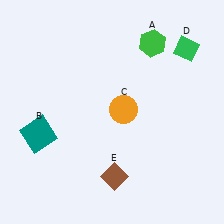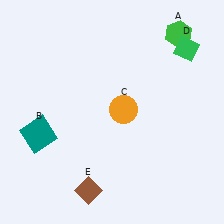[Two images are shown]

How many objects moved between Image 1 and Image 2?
2 objects moved between the two images.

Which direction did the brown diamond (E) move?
The brown diamond (E) moved left.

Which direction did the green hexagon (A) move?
The green hexagon (A) moved right.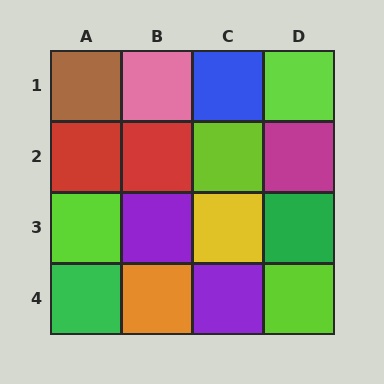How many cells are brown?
1 cell is brown.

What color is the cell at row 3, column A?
Lime.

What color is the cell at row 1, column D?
Lime.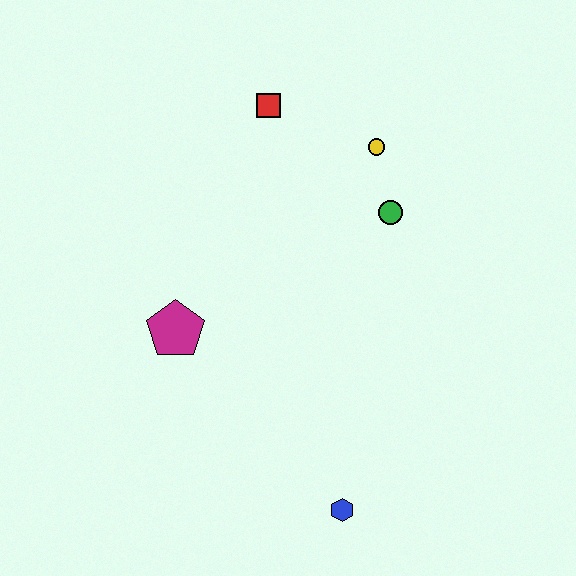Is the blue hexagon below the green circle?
Yes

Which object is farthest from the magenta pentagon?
The yellow circle is farthest from the magenta pentagon.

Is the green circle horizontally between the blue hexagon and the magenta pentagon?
No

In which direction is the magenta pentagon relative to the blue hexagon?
The magenta pentagon is above the blue hexagon.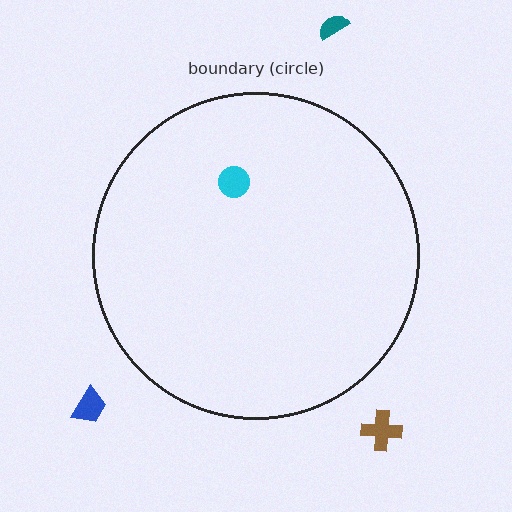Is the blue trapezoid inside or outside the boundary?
Outside.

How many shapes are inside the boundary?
1 inside, 3 outside.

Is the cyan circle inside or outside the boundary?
Inside.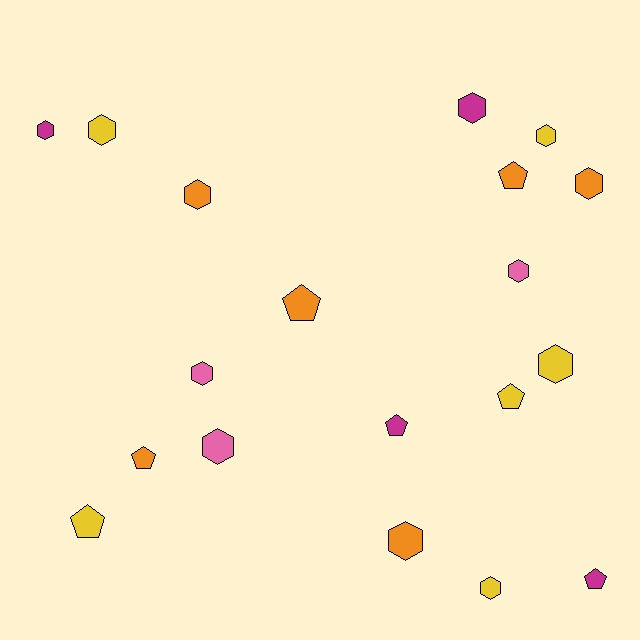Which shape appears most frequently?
Hexagon, with 12 objects.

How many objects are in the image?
There are 19 objects.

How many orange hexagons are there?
There are 3 orange hexagons.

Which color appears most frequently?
Yellow, with 6 objects.